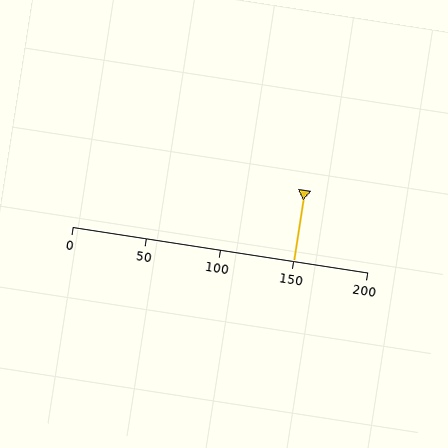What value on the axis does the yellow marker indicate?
The marker indicates approximately 150.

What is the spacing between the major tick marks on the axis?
The major ticks are spaced 50 apart.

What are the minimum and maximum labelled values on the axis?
The axis runs from 0 to 200.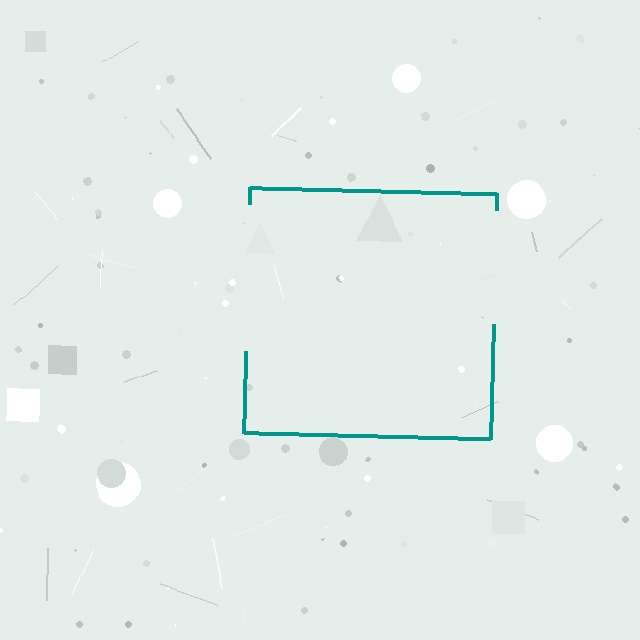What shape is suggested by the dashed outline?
The dashed outline suggests a square.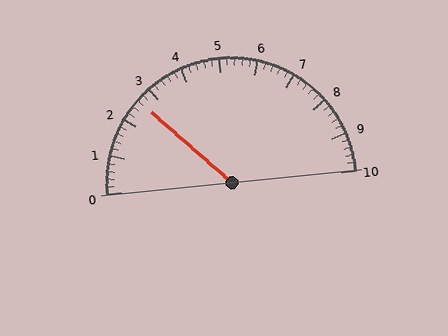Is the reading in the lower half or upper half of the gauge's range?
The reading is in the lower half of the range (0 to 10).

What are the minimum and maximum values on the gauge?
The gauge ranges from 0 to 10.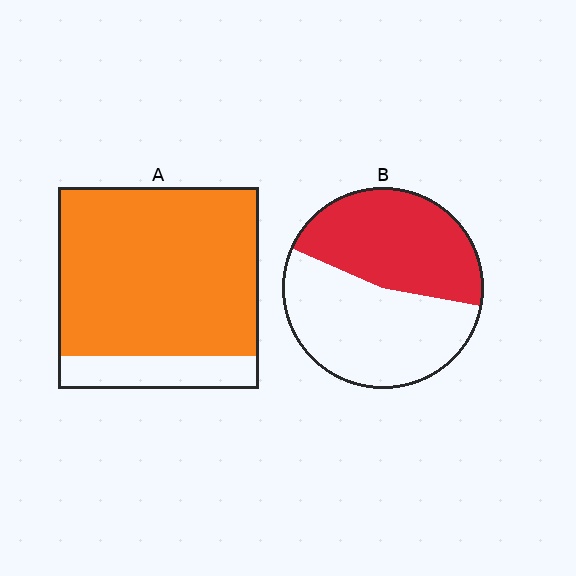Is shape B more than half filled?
Roughly half.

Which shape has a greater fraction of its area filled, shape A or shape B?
Shape A.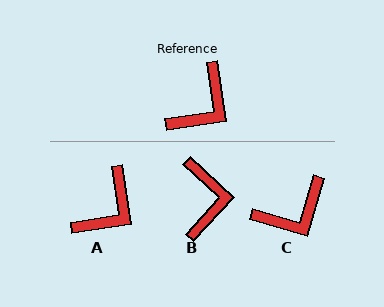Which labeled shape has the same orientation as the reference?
A.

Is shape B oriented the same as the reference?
No, it is off by about 39 degrees.